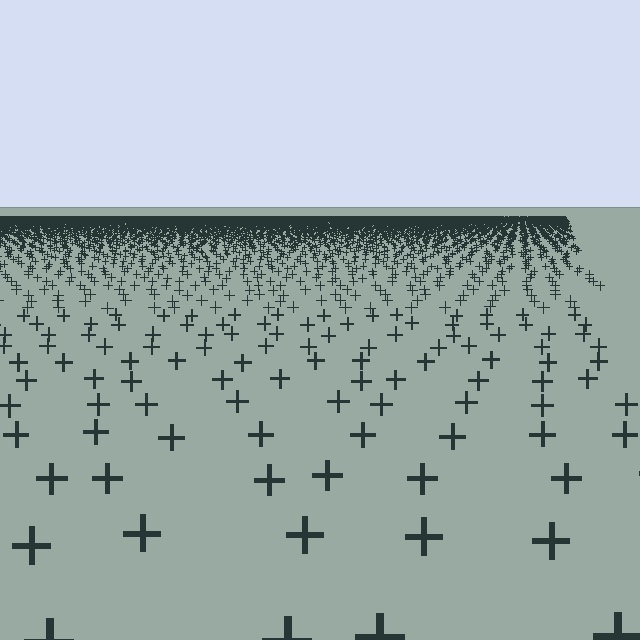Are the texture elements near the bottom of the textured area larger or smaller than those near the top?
Larger. Near the bottom, elements are closer to the viewer and appear at a bigger on-screen size.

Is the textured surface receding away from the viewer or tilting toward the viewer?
The surface is receding away from the viewer. Texture elements get smaller and denser toward the top.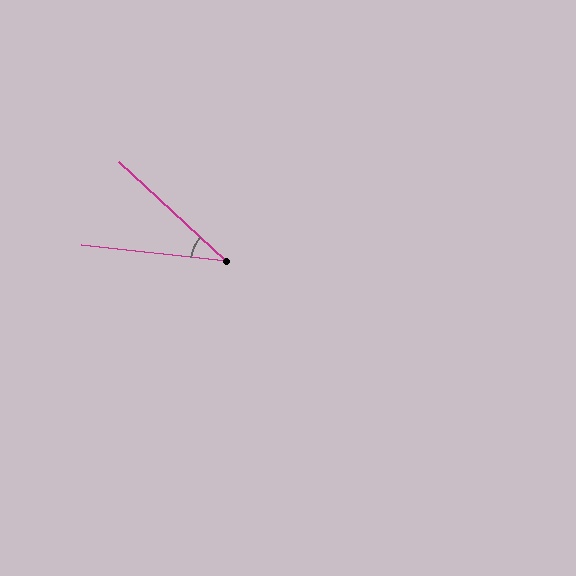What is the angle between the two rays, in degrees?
Approximately 36 degrees.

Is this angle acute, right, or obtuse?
It is acute.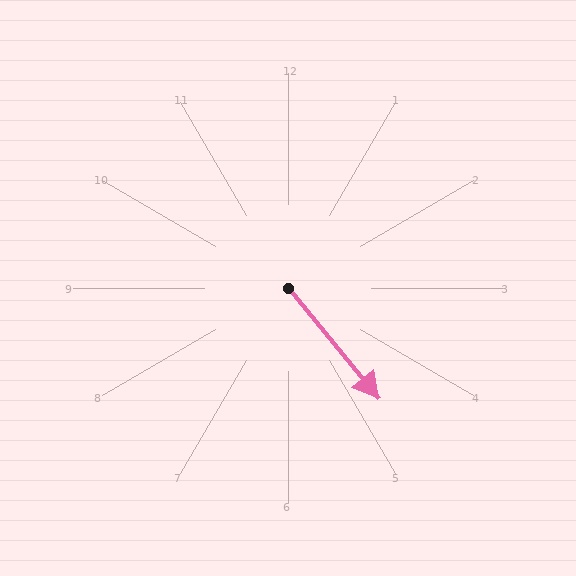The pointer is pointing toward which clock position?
Roughly 5 o'clock.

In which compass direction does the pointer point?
Southeast.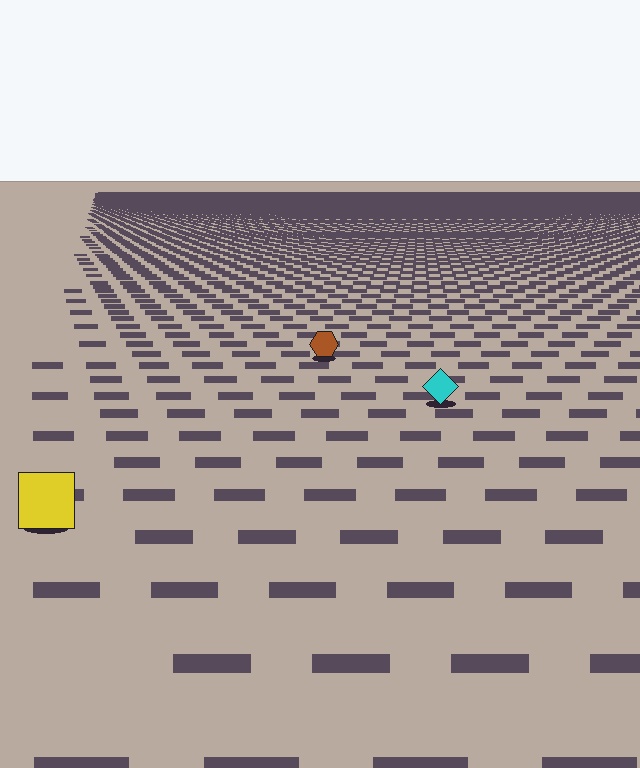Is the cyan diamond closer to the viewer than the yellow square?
No. The yellow square is closer — you can tell from the texture gradient: the ground texture is coarser near it.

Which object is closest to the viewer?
The yellow square is closest. The texture marks near it are larger and more spread out.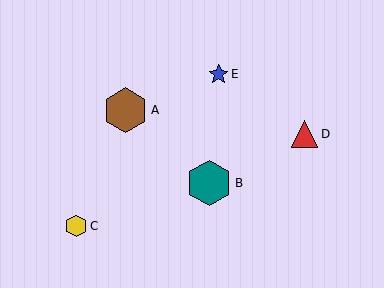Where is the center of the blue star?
The center of the blue star is at (219, 74).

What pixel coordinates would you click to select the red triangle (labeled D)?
Click at (305, 134) to select the red triangle D.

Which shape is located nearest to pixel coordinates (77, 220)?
The yellow hexagon (labeled C) at (76, 226) is nearest to that location.